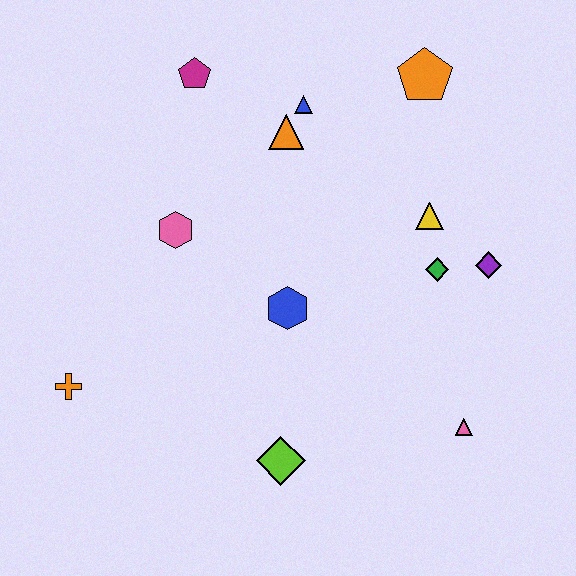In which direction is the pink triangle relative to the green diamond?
The pink triangle is below the green diamond.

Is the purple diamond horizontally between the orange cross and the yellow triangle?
No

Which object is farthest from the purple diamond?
The orange cross is farthest from the purple diamond.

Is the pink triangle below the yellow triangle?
Yes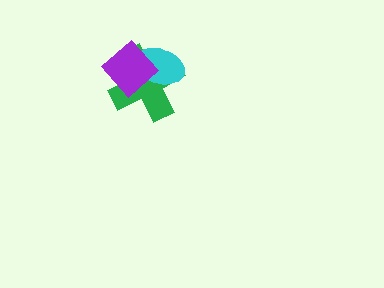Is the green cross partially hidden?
Yes, it is partially covered by another shape.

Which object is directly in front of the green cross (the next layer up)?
The cyan ellipse is directly in front of the green cross.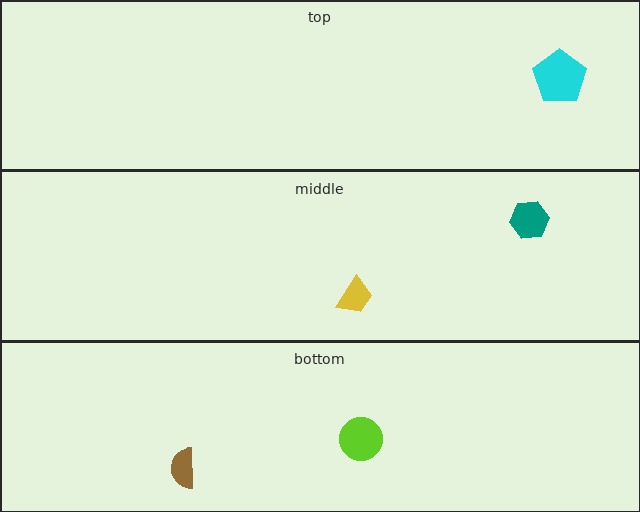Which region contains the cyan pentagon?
The top region.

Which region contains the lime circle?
The bottom region.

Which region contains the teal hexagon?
The middle region.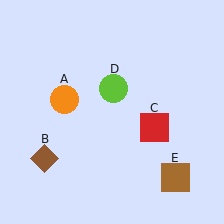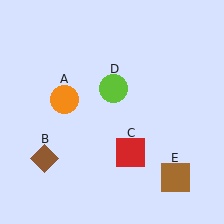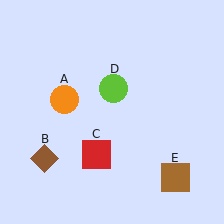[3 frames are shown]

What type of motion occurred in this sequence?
The red square (object C) rotated clockwise around the center of the scene.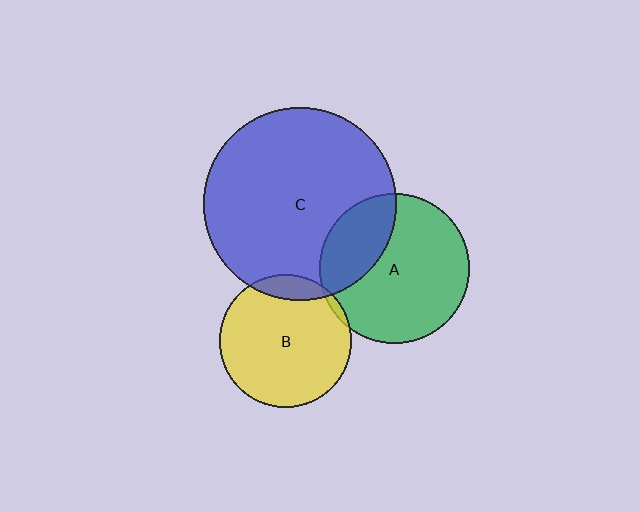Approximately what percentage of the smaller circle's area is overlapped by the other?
Approximately 10%.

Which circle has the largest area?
Circle C (blue).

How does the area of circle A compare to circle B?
Approximately 1.3 times.